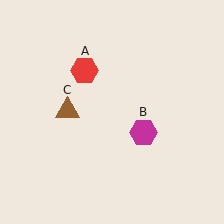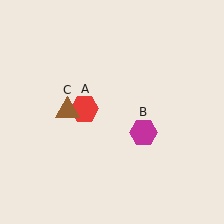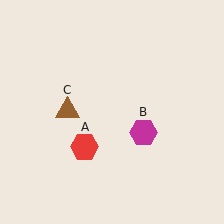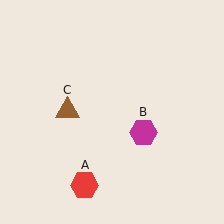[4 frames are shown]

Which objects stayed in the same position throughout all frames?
Magenta hexagon (object B) and brown triangle (object C) remained stationary.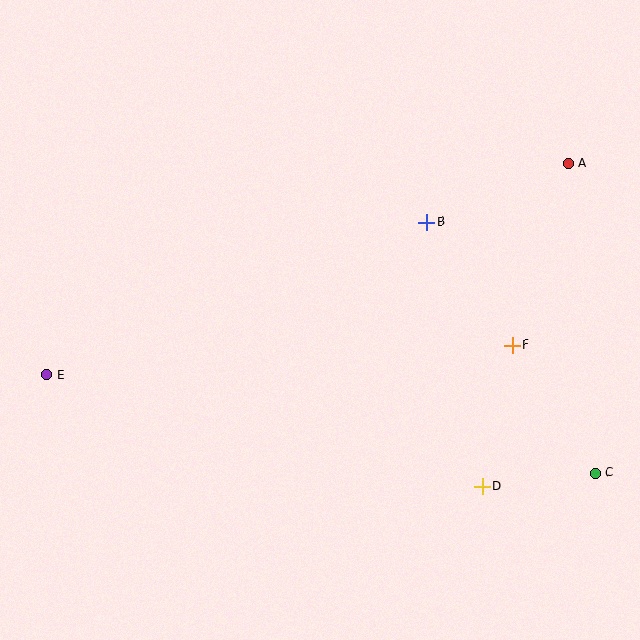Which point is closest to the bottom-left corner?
Point E is closest to the bottom-left corner.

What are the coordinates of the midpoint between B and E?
The midpoint between B and E is at (236, 299).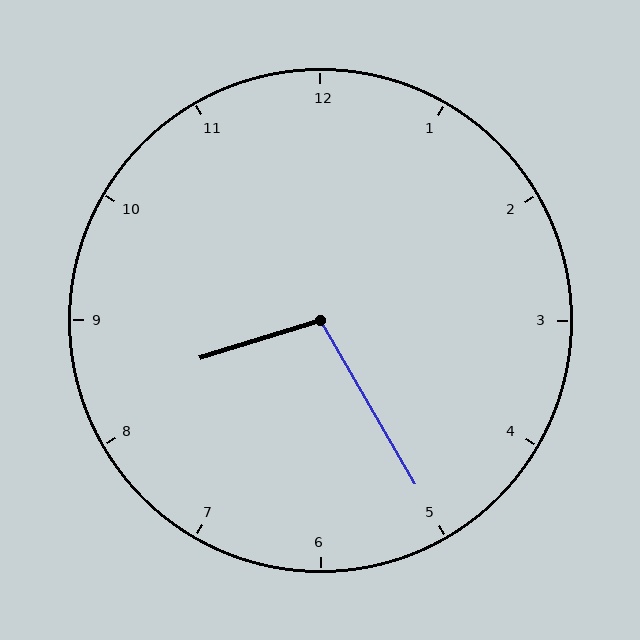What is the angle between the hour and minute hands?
Approximately 102 degrees.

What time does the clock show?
8:25.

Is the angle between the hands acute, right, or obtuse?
It is obtuse.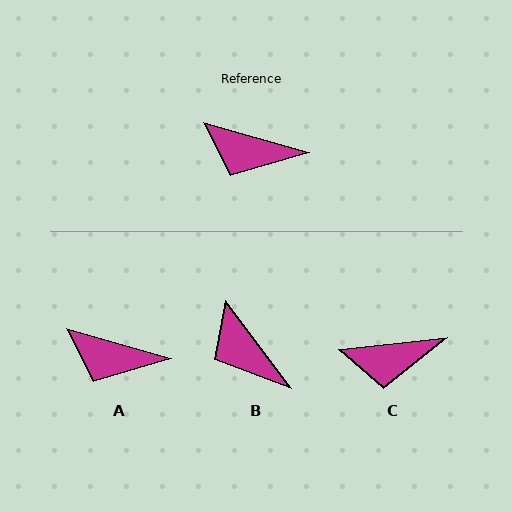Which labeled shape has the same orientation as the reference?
A.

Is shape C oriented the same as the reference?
No, it is off by about 23 degrees.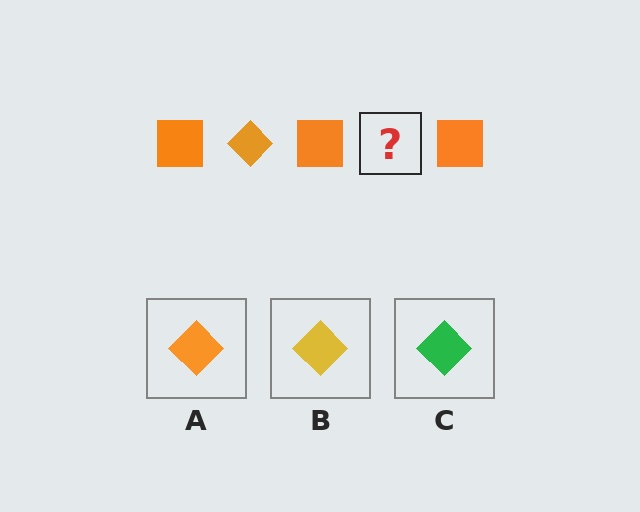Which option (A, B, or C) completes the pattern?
A.